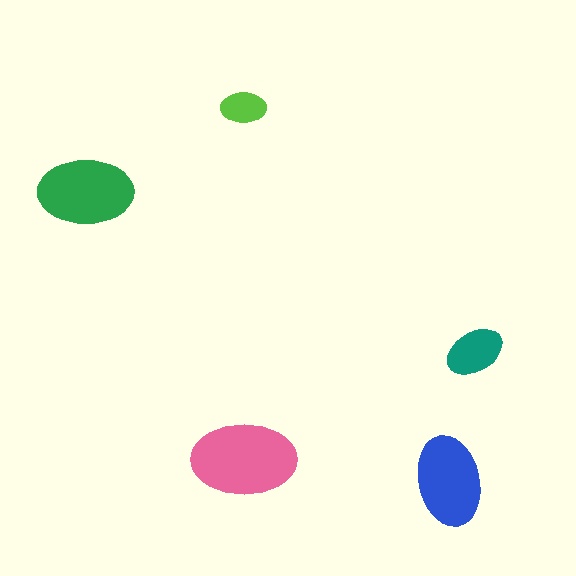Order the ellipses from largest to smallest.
the pink one, the green one, the blue one, the teal one, the lime one.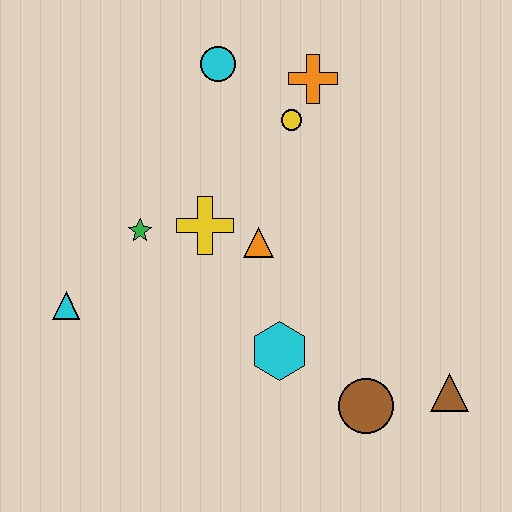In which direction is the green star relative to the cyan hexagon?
The green star is to the left of the cyan hexagon.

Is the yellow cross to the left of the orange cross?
Yes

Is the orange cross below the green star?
No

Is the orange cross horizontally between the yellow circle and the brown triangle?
Yes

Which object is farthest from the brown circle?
The cyan circle is farthest from the brown circle.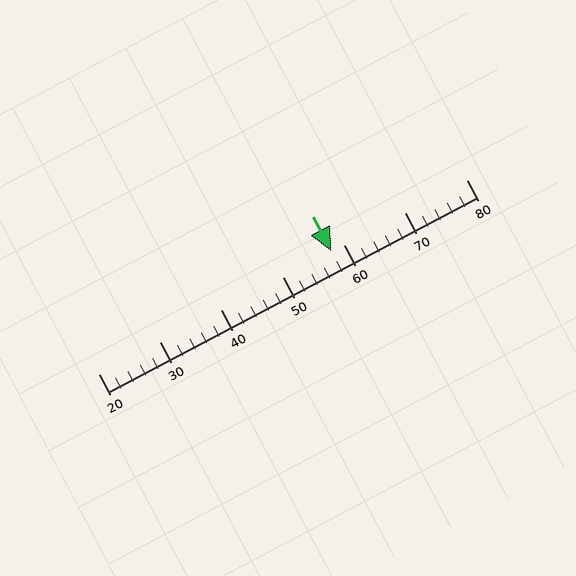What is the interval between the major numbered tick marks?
The major tick marks are spaced 10 units apart.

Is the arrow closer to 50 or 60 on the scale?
The arrow is closer to 60.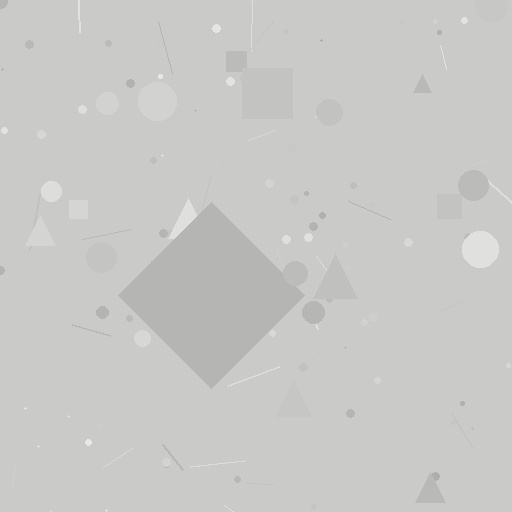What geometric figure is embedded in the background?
A diamond is embedded in the background.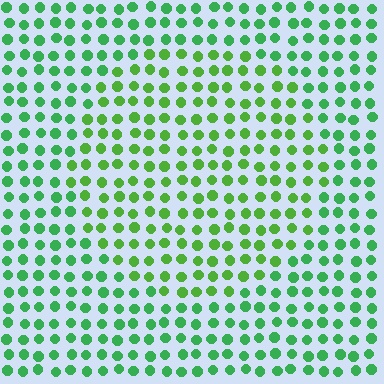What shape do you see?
I see a circle.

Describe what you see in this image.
The image is filled with small green elements in a uniform arrangement. A circle-shaped region is visible where the elements are tinted to a slightly different hue, forming a subtle color boundary.